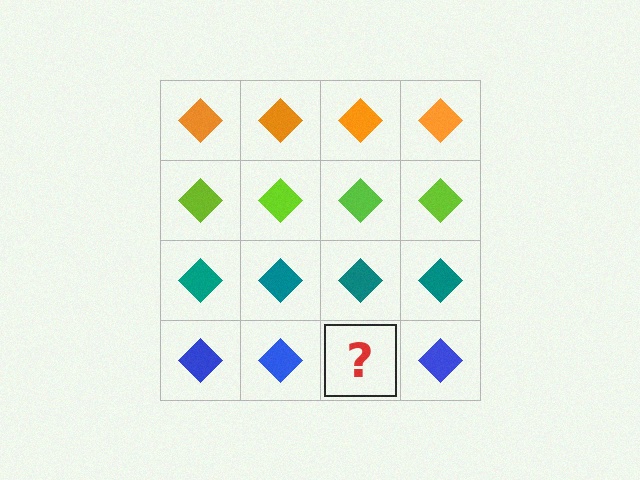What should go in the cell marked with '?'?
The missing cell should contain a blue diamond.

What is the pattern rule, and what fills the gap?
The rule is that each row has a consistent color. The gap should be filled with a blue diamond.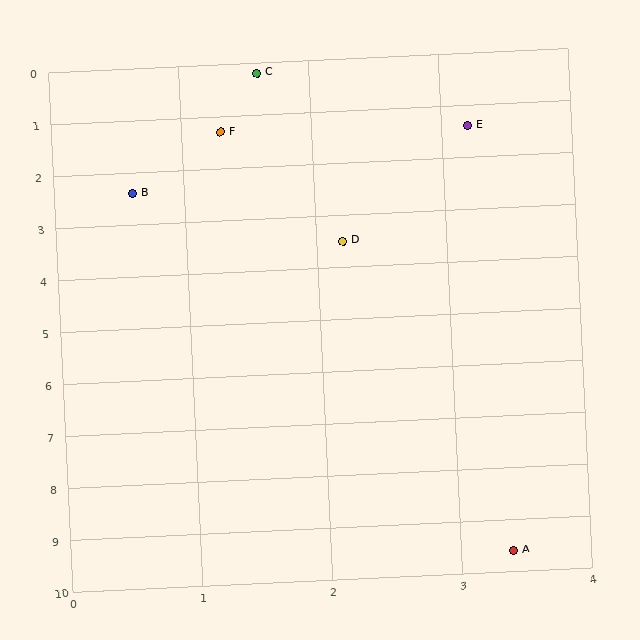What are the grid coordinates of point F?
Point F is at approximately (1.3, 1.3).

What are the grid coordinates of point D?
Point D is at approximately (2.2, 3.5).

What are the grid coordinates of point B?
Point B is at approximately (0.6, 2.4).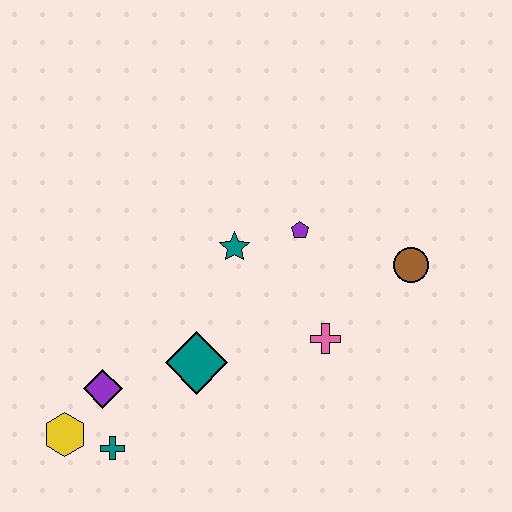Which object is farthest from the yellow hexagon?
The brown circle is farthest from the yellow hexagon.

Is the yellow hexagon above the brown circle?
No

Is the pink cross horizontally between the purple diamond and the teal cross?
No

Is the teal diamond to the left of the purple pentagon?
Yes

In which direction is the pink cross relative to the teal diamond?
The pink cross is to the right of the teal diamond.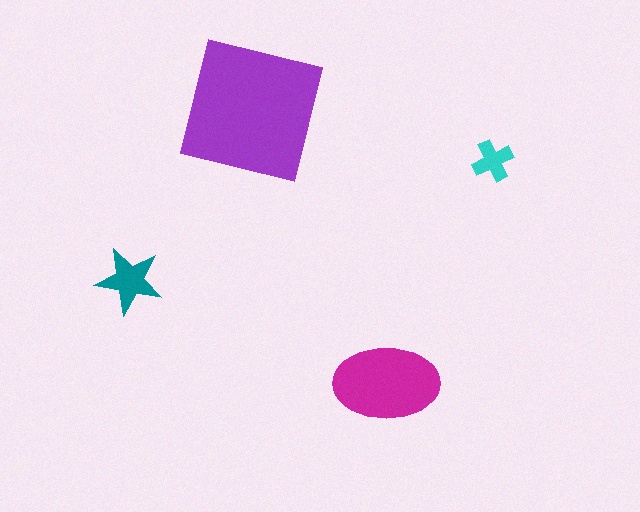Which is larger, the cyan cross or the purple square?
The purple square.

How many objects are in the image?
There are 4 objects in the image.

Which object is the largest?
The purple square.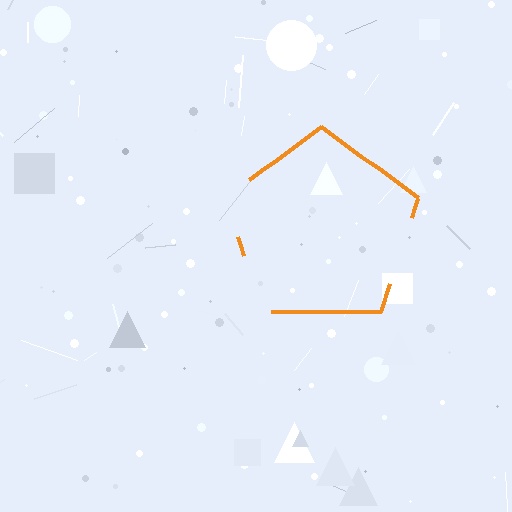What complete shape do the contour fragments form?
The contour fragments form a pentagon.